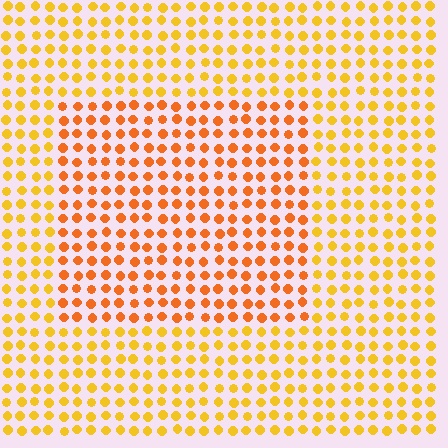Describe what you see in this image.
The image is filled with small yellow elements in a uniform arrangement. A rectangle-shaped region is visible where the elements are tinted to a slightly different hue, forming a subtle color boundary.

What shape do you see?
I see a rectangle.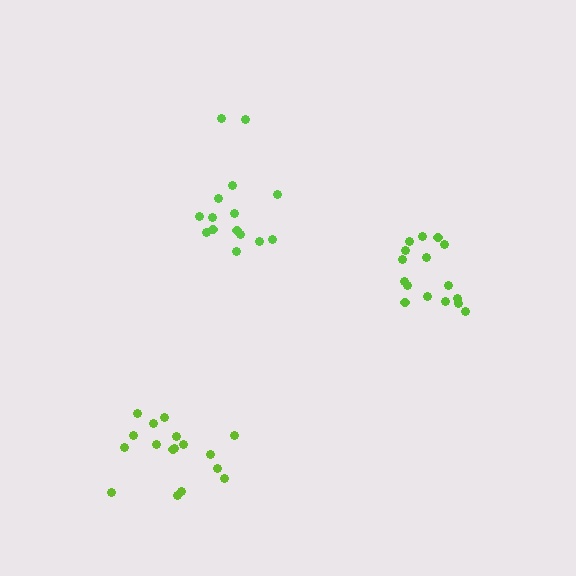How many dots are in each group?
Group 1: 15 dots, Group 2: 16 dots, Group 3: 17 dots (48 total).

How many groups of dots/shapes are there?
There are 3 groups.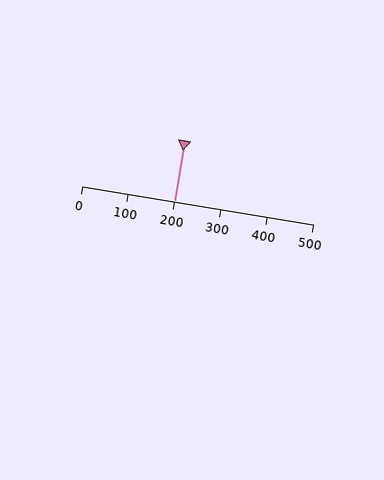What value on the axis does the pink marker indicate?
The marker indicates approximately 200.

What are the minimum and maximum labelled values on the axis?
The axis runs from 0 to 500.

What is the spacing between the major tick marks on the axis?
The major ticks are spaced 100 apart.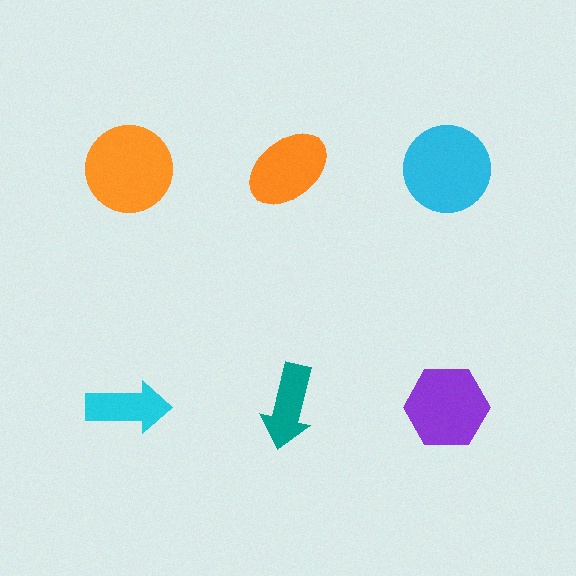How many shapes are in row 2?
3 shapes.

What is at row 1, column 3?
A cyan circle.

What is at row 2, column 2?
A teal arrow.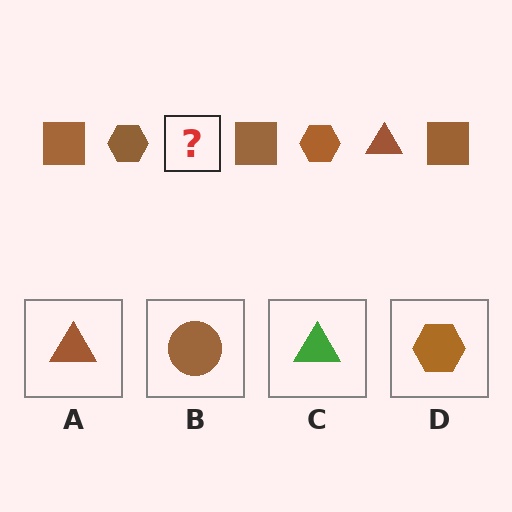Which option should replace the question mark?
Option A.